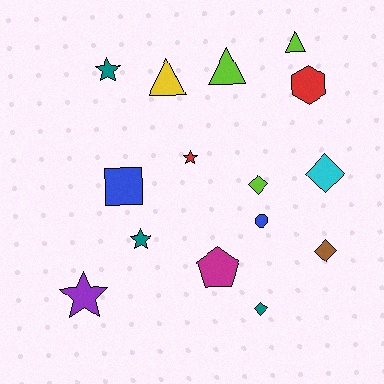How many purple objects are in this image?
There is 1 purple object.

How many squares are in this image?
There is 1 square.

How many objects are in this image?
There are 15 objects.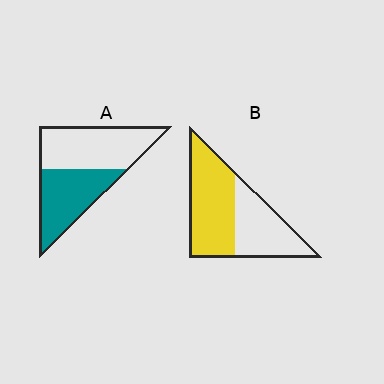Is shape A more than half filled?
No.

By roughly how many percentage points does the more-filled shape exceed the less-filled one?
By roughly 10 percentage points (B over A).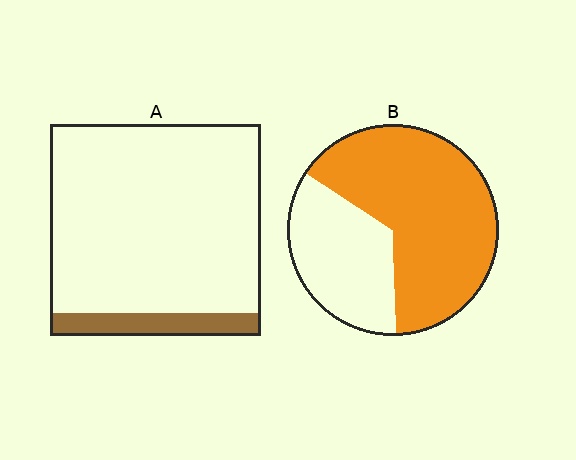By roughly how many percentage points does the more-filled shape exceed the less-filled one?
By roughly 55 percentage points (B over A).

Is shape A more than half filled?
No.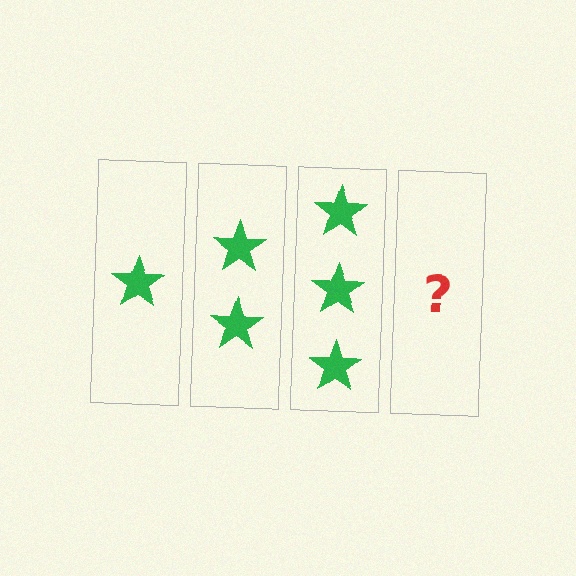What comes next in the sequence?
The next element should be 4 stars.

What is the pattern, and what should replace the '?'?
The pattern is that each step adds one more star. The '?' should be 4 stars.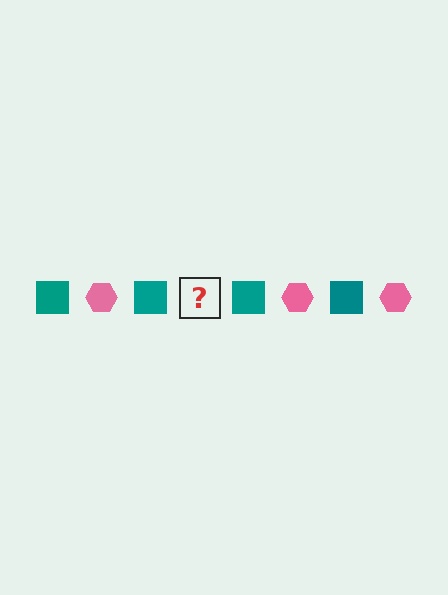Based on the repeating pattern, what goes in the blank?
The blank should be a pink hexagon.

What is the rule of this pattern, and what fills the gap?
The rule is that the pattern alternates between teal square and pink hexagon. The gap should be filled with a pink hexagon.